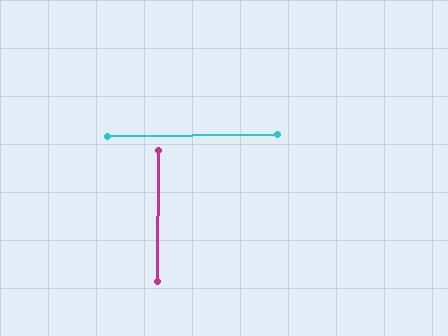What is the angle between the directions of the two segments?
Approximately 89 degrees.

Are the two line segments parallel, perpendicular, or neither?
Perpendicular — they meet at approximately 89°.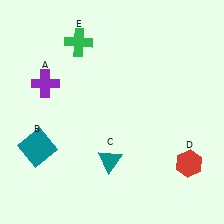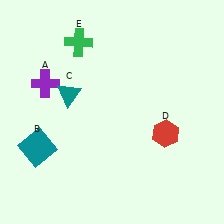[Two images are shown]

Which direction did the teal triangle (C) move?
The teal triangle (C) moved up.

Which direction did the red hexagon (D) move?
The red hexagon (D) moved up.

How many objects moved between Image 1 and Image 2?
2 objects moved between the two images.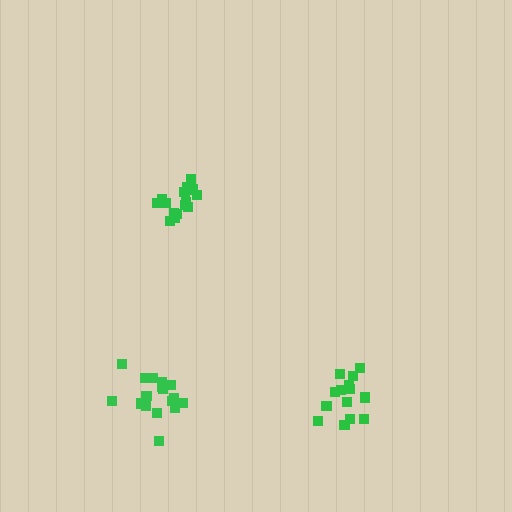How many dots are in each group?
Group 1: 18 dots, Group 2: 15 dots, Group 3: 15 dots (48 total).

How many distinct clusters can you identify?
There are 3 distinct clusters.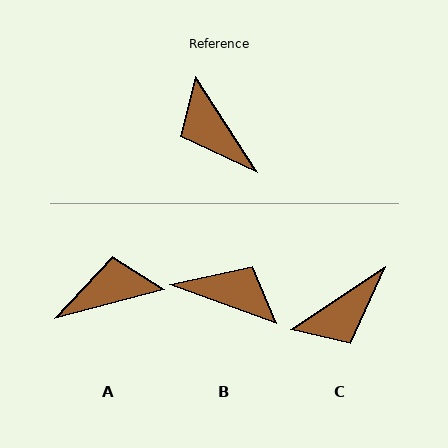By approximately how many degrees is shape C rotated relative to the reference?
Approximately 90 degrees counter-clockwise.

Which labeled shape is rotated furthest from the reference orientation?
B, about 143 degrees away.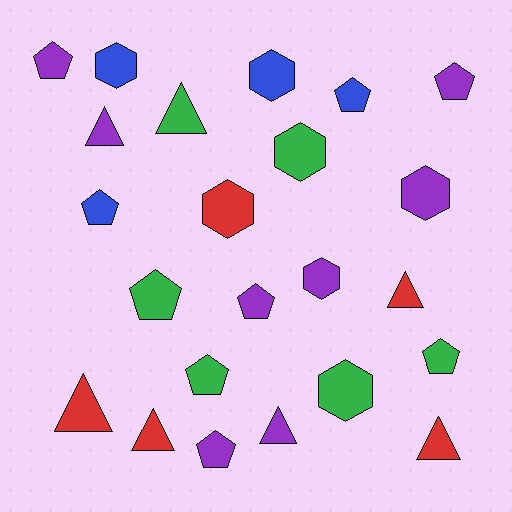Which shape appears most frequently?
Pentagon, with 9 objects.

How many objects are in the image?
There are 23 objects.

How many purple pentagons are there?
There are 4 purple pentagons.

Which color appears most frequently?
Purple, with 8 objects.